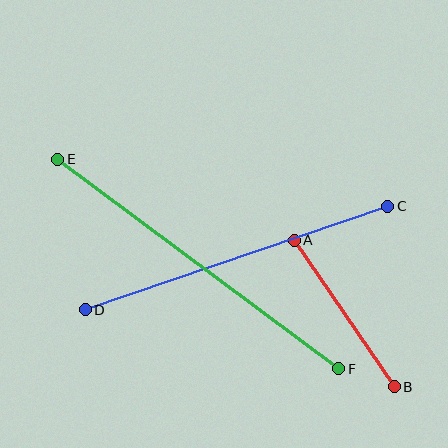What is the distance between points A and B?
The distance is approximately 177 pixels.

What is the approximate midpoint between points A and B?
The midpoint is at approximately (344, 314) pixels.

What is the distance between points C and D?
The distance is approximately 320 pixels.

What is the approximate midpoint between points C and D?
The midpoint is at approximately (236, 258) pixels.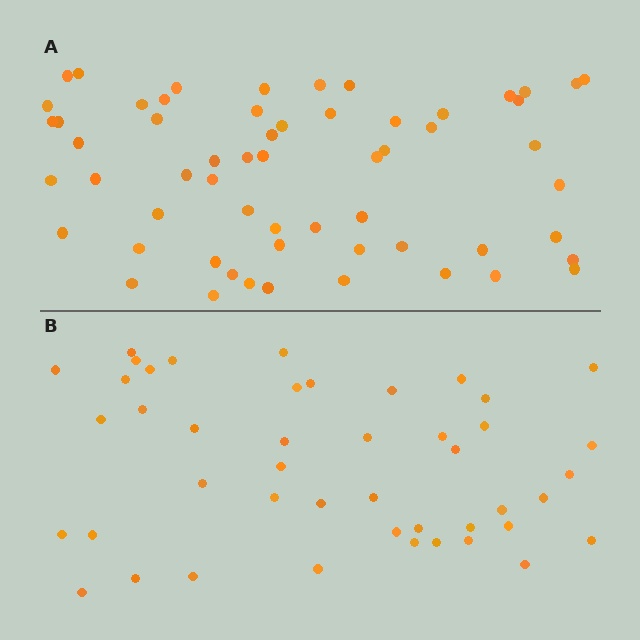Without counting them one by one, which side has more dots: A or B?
Region A (the top region) has more dots.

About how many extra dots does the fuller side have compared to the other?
Region A has approximately 15 more dots than region B.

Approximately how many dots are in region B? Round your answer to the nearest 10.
About 40 dots. (The exact count is 45, which rounds to 40.)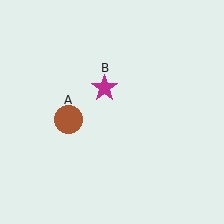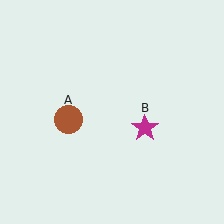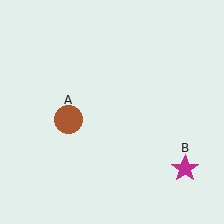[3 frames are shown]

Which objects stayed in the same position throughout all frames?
Brown circle (object A) remained stationary.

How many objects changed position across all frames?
1 object changed position: magenta star (object B).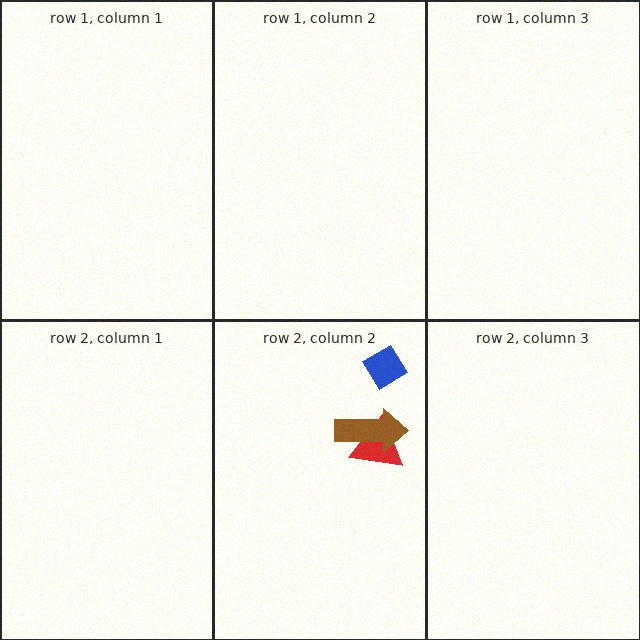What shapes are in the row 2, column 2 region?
The red triangle, the blue diamond, the brown arrow.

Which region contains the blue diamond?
The row 2, column 2 region.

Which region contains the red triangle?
The row 2, column 2 region.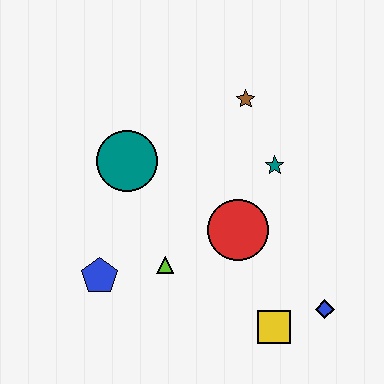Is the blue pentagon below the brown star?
Yes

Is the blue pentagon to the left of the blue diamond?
Yes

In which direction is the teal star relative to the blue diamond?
The teal star is above the blue diamond.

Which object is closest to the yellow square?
The blue diamond is closest to the yellow square.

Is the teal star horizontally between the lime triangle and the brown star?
No